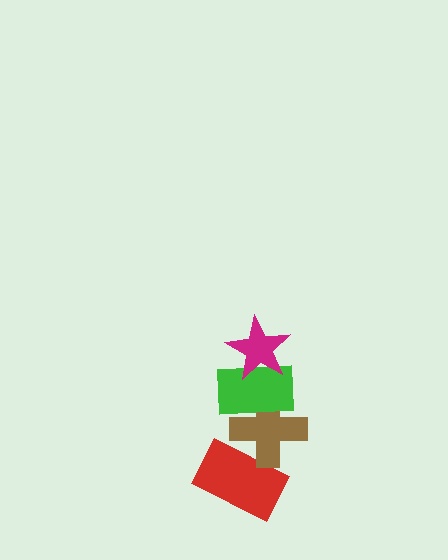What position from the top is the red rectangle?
The red rectangle is 4th from the top.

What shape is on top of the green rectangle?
The magenta star is on top of the green rectangle.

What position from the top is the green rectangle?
The green rectangle is 2nd from the top.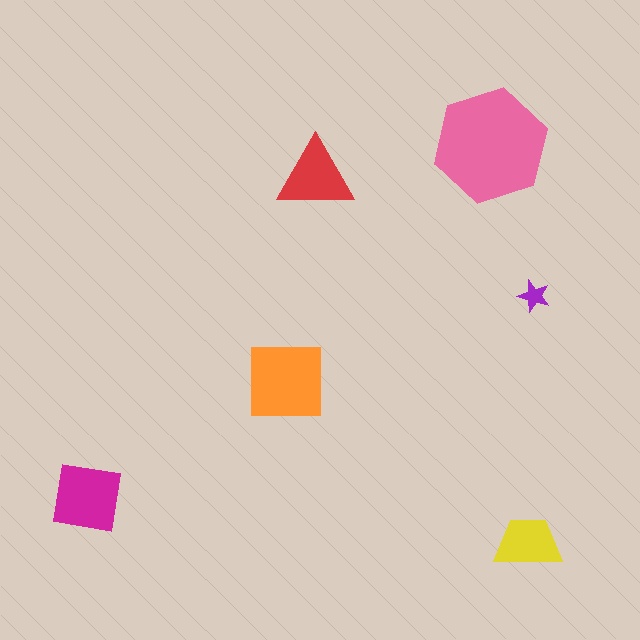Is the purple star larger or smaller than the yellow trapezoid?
Smaller.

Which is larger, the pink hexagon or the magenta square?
The pink hexagon.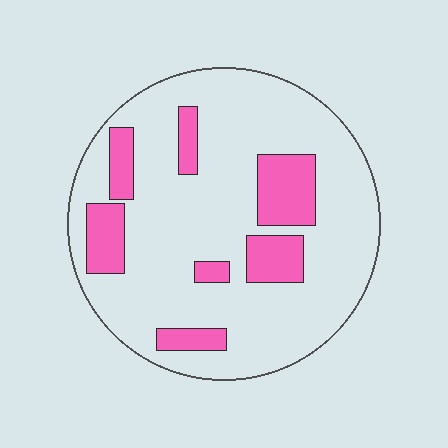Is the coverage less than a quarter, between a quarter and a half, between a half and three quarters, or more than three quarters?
Less than a quarter.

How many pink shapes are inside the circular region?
7.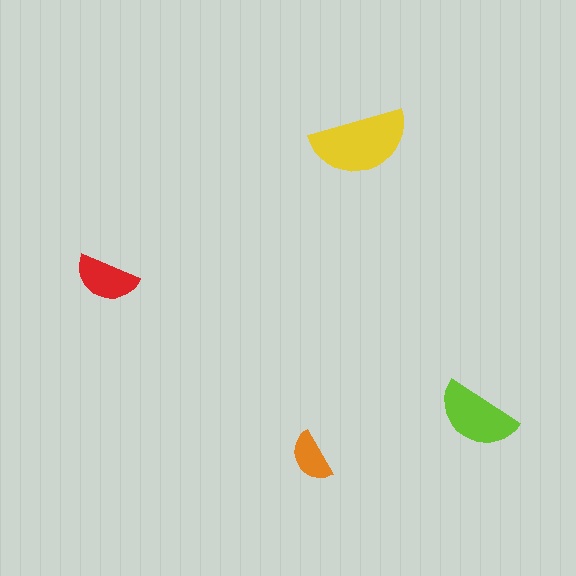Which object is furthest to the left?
The red semicircle is leftmost.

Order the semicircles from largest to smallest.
the yellow one, the lime one, the red one, the orange one.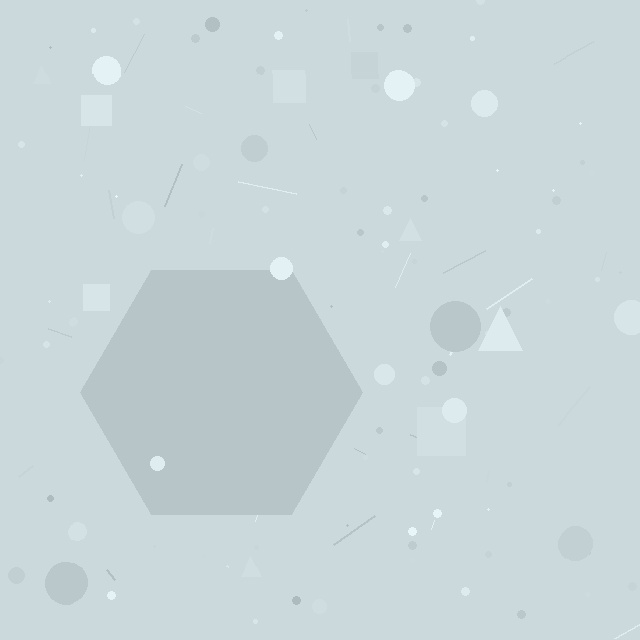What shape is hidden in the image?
A hexagon is hidden in the image.